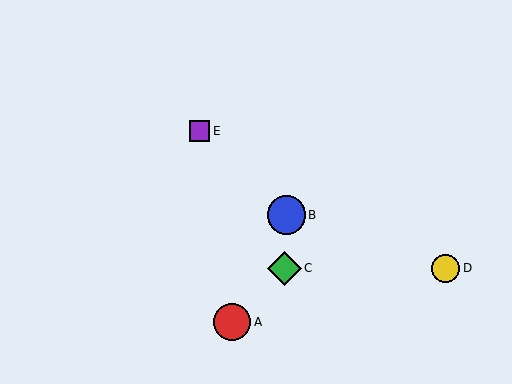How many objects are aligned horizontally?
2 objects (C, D) are aligned horizontally.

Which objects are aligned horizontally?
Objects C, D are aligned horizontally.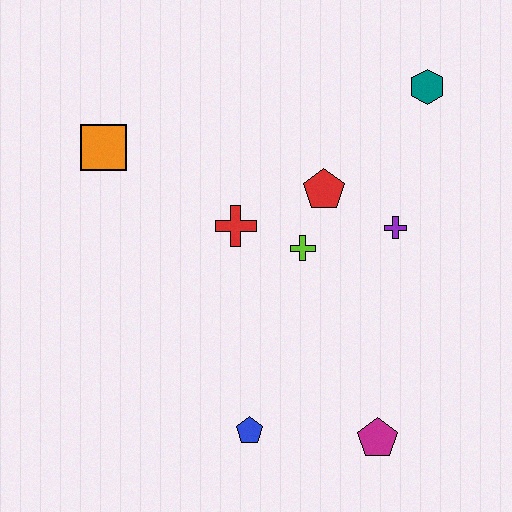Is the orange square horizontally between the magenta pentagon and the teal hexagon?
No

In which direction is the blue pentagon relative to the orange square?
The blue pentagon is below the orange square.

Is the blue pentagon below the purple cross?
Yes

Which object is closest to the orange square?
The red cross is closest to the orange square.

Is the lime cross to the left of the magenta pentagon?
Yes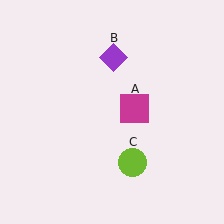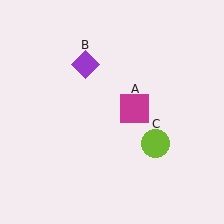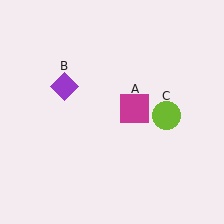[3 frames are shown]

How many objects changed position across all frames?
2 objects changed position: purple diamond (object B), lime circle (object C).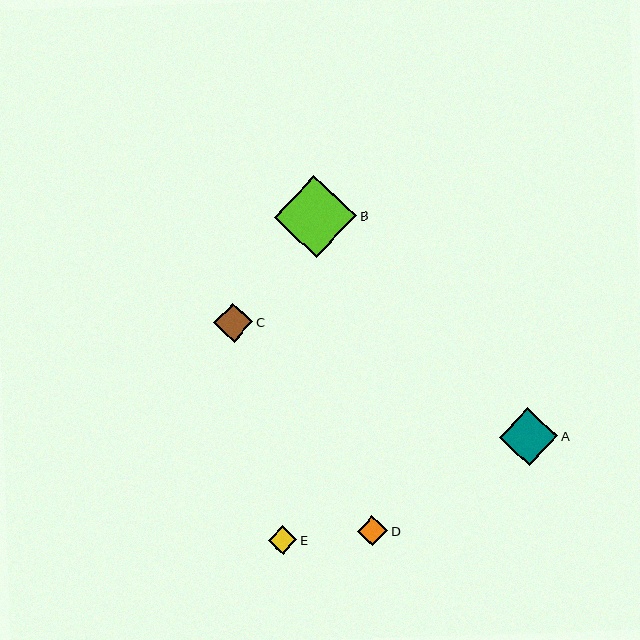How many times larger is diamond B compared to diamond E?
Diamond B is approximately 2.9 times the size of diamond E.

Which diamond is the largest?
Diamond B is the largest with a size of approximately 83 pixels.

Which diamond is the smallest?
Diamond E is the smallest with a size of approximately 28 pixels.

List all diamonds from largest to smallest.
From largest to smallest: B, A, C, D, E.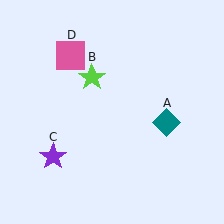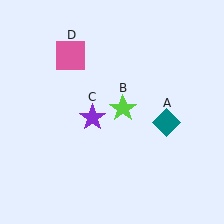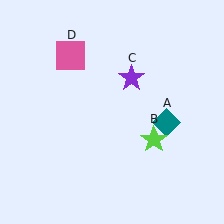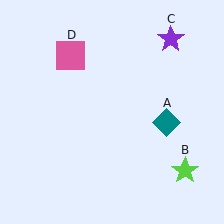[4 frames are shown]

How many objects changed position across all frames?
2 objects changed position: lime star (object B), purple star (object C).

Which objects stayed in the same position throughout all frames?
Teal diamond (object A) and pink square (object D) remained stationary.